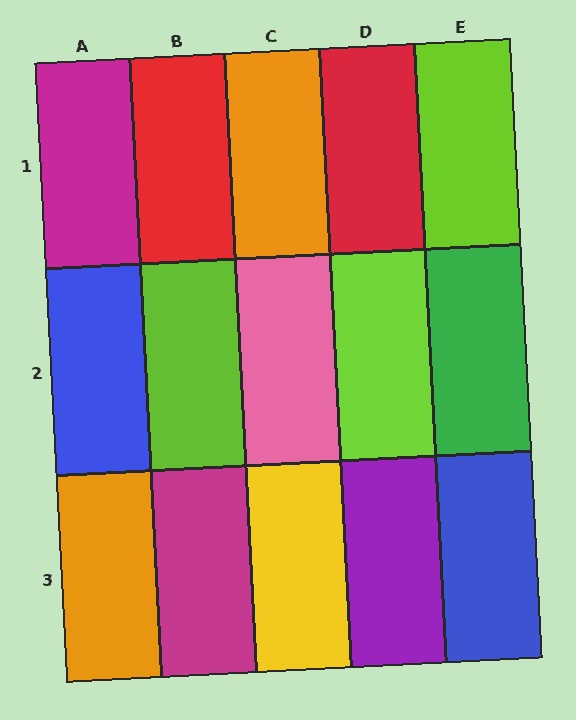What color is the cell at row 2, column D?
Lime.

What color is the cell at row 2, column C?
Pink.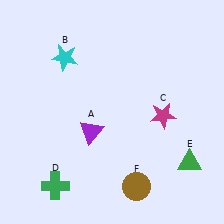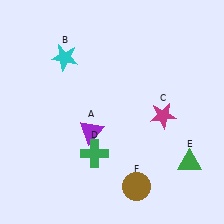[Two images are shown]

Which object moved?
The green cross (D) moved right.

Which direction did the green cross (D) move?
The green cross (D) moved right.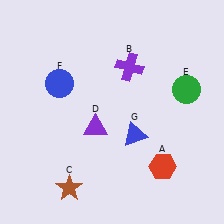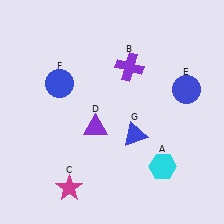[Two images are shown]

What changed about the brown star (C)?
In Image 1, C is brown. In Image 2, it changed to magenta.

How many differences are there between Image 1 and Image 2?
There are 3 differences between the two images.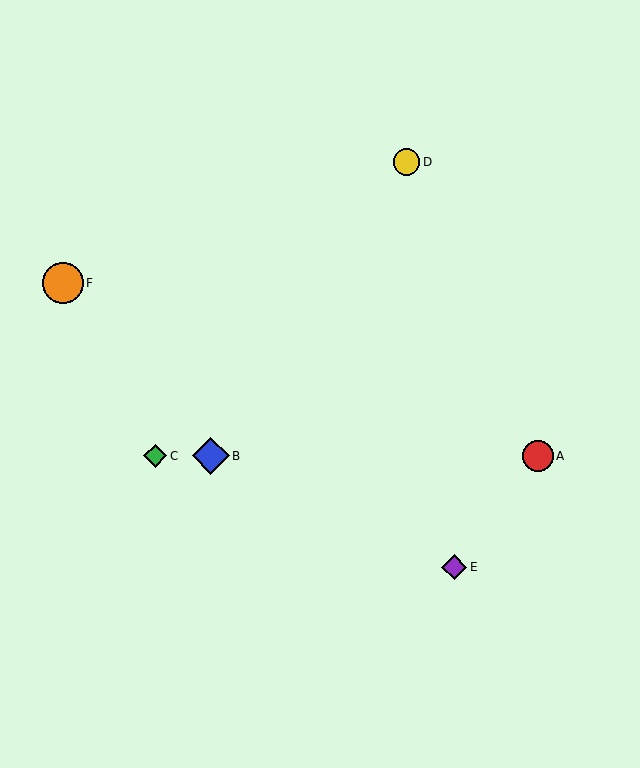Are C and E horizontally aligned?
No, C is at y≈456 and E is at y≈567.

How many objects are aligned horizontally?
3 objects (A, B, C) are aligned horizontally.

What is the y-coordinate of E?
Object E is at y≈567.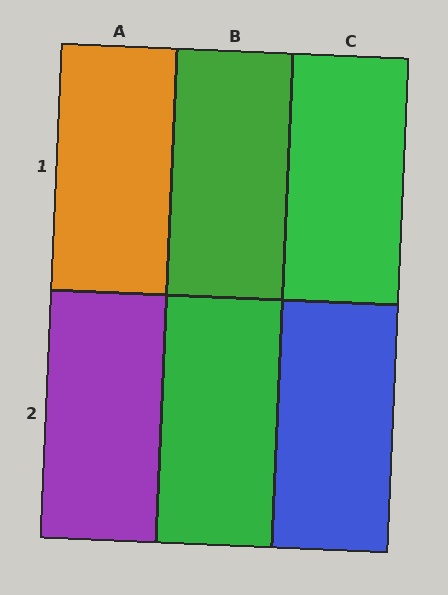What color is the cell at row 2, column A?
Purple.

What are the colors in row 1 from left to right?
Orange, green, green.